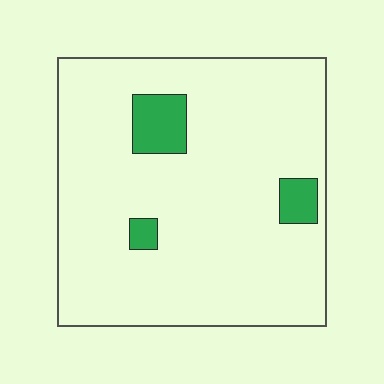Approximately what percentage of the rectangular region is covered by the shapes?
Approximately 10%.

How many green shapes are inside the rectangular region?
3.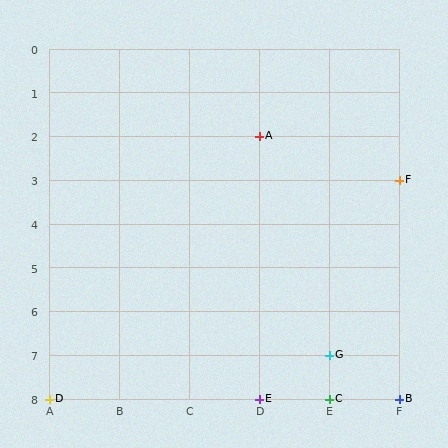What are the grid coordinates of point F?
Point F is at grid coordinates (F, 3).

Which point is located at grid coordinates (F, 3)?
Point F is at (F, 3).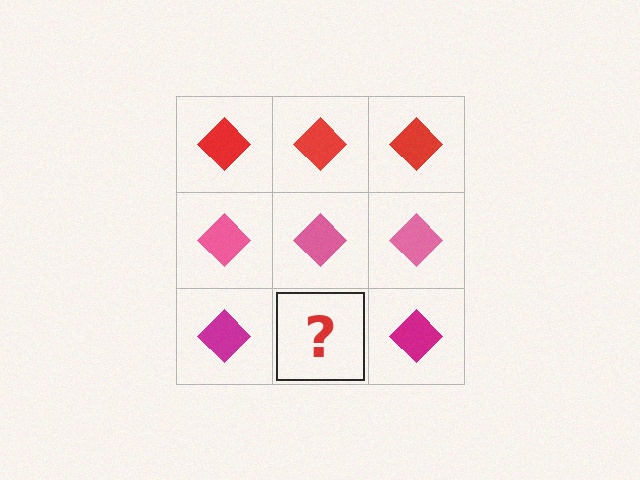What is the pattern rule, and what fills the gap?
The rule is that each row has a consistent color. The gap should be filled with a magenta diamond.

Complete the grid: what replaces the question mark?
The question mark should be replaced with a magenta diamond.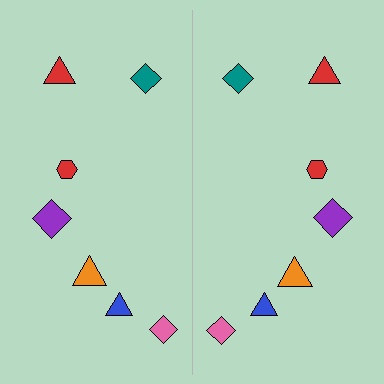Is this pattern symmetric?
Yes, this pattern has bilateral (reflection) symmetry.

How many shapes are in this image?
There are 14 shapes in this image.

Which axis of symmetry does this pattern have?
The pattern has a vertical axis of symmetry running through the center of the image.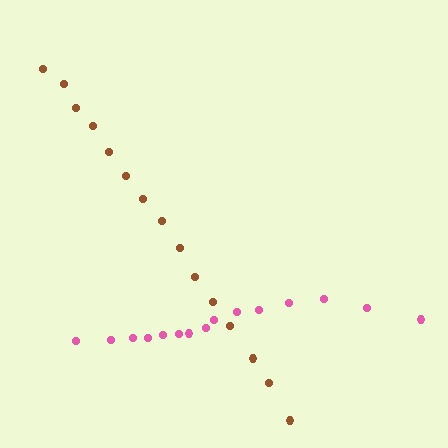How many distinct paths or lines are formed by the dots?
There are 2 distinct paths.